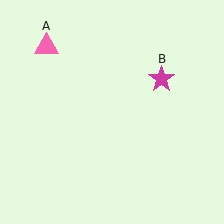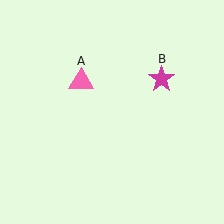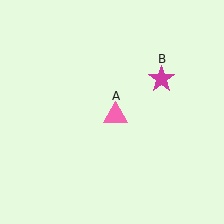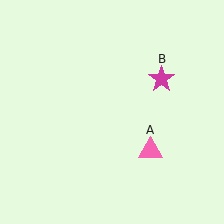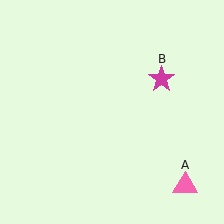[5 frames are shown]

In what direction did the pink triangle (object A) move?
The pink triangle (object A) moved down and to the right.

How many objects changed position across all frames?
1 object changed position: pink triangle (object A).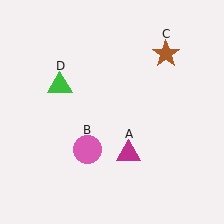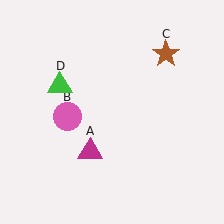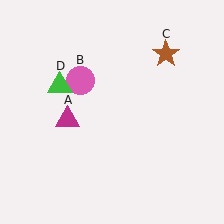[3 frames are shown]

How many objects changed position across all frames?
2 objects changed position: magenta triangle (object A), pink circle (object B).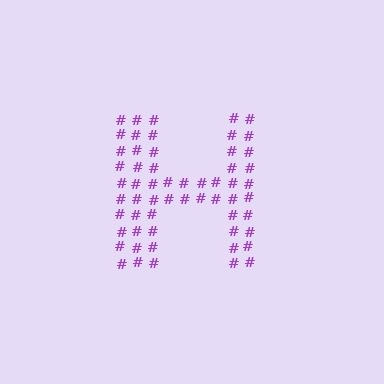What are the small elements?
The small elements are hash symbols.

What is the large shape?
The large shape is the letter H.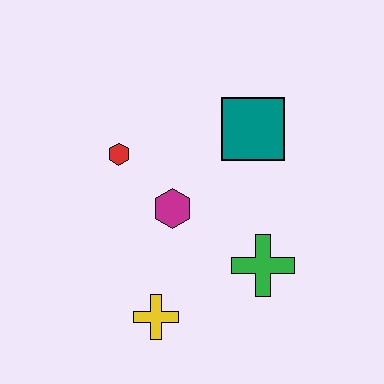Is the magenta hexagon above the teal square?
No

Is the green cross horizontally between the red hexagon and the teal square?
No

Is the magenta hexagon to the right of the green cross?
No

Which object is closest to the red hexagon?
The magenta hexagon is closest to the red hexagon.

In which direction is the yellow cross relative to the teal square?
The yellow cross is below the teal square.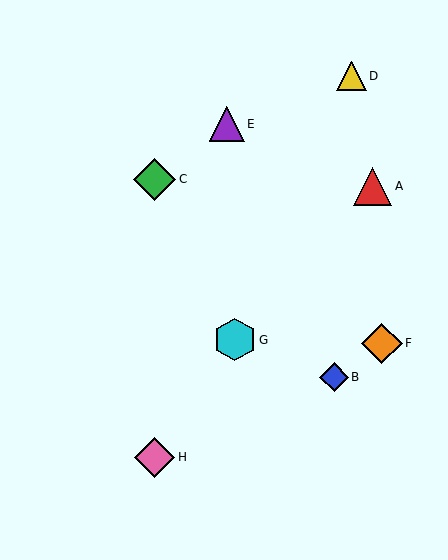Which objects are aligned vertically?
Objects C, H are aligned vertically.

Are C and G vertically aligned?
No, C is at x≈155 and G is at x≈235.